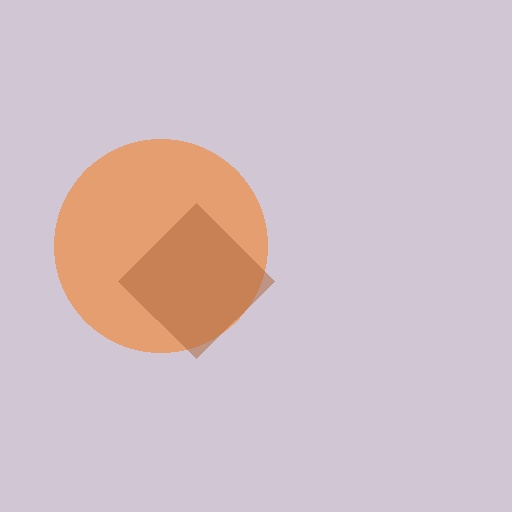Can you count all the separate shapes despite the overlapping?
Yes, there are 2 separate shapes.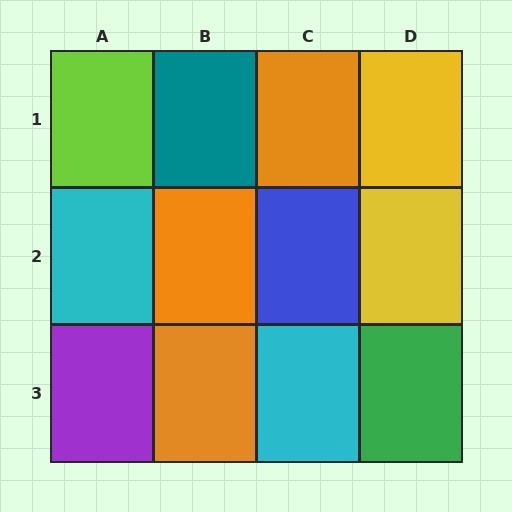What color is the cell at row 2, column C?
Blue.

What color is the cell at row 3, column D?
Green.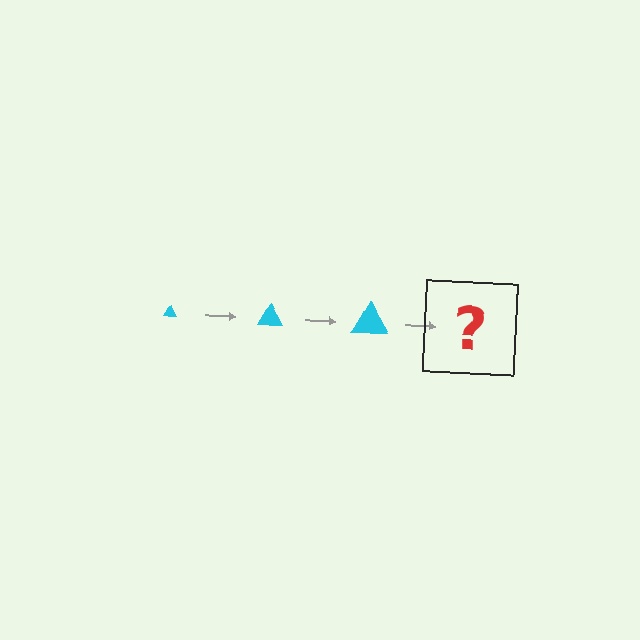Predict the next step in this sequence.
The next step is a cyan triangle, larger than the previous one.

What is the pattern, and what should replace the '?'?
The pattern is that the triangle gets progressively larger each step. The '?' should be a cyan triangle, larger than the previous one.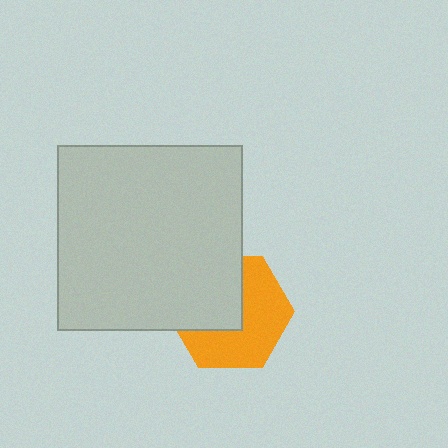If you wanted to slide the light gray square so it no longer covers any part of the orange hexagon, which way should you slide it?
Slide it toward the upper-left — that is the most direct way to separate the two shapes.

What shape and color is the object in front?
The object in front is a light gray square.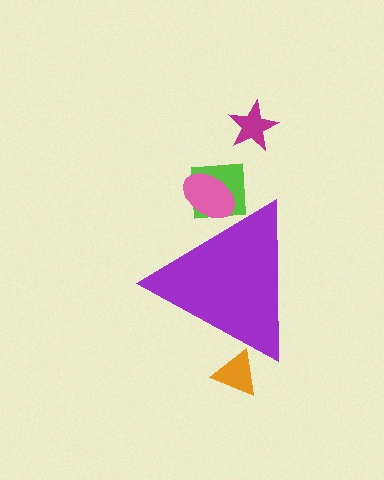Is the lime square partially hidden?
Yes, the lime square is partially hidden behind the purple triangle.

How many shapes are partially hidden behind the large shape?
3 shapes are partially hidden.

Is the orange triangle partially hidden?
Yes, the orange triangle is partially hidden behind the purple triangle.